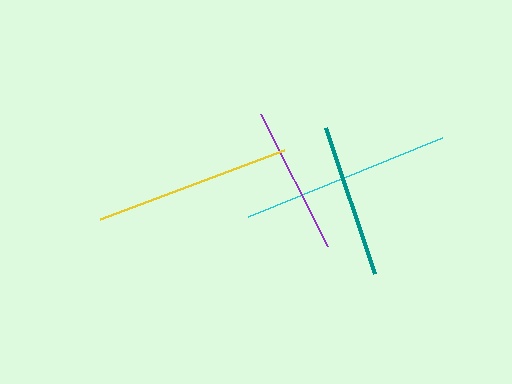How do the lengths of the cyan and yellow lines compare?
The cyan and yellow lines are approximately the same length.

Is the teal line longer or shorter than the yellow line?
The yellow line is longer than the teal line.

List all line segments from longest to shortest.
From longest to shortest: cyan, yellow, teal, purple.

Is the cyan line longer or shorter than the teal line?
The cyan line is longer than the teal line.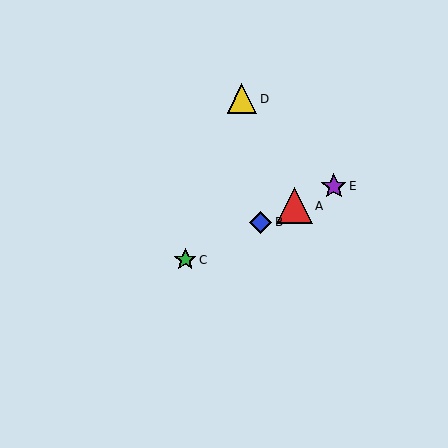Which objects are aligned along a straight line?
Objects A, B, C, E are aligned along a straight line.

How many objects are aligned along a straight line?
4 objects (A, B, C, E) are aligned along a straight line.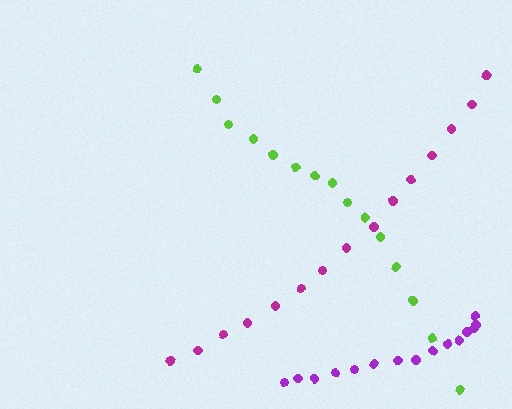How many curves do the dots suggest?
There are 3 distinct paths.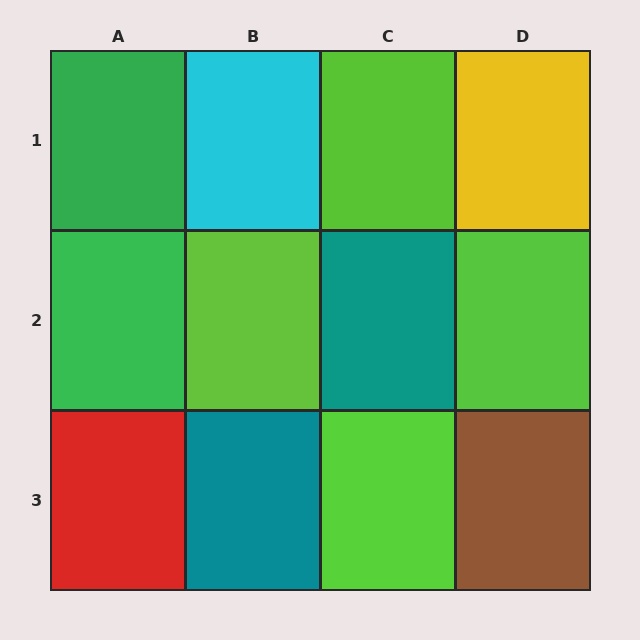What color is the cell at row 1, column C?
Lime.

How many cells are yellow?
1 cell is yellow.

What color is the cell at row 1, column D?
Yellow.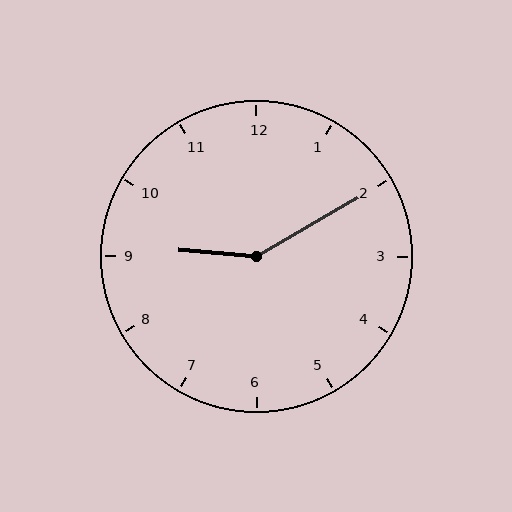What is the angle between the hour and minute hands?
Approximately 145 degrees.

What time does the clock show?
9:10.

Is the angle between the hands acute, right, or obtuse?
It is obtuse.